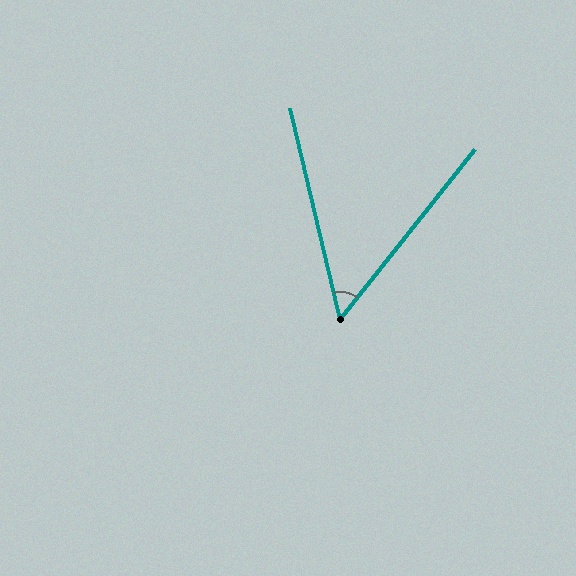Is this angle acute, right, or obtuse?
It is acute.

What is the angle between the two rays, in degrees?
Approximately 52 degrees.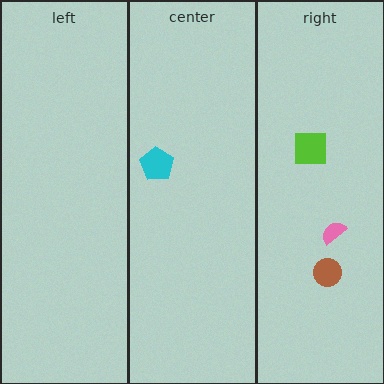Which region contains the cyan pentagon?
The center region.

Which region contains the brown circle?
The right region.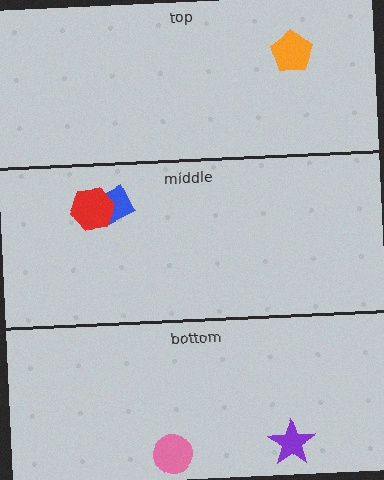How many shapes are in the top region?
1.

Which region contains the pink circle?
The bottom region.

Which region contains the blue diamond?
The middle region.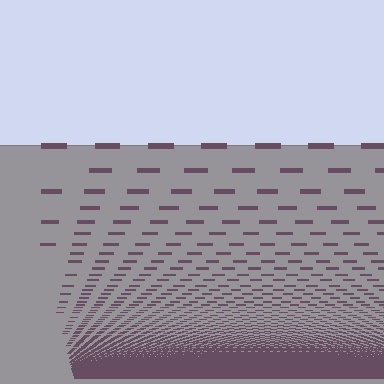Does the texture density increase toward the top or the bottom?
Density increases toward the bottom.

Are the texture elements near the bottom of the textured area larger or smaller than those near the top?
Smaller. The gradient is inverted — elements near the bottom are smaller and denser.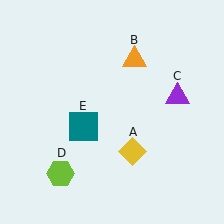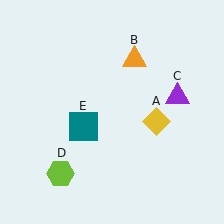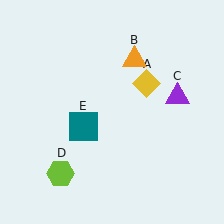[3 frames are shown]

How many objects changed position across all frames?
1 object changed position: yellow diamond (object A).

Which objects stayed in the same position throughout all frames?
Orange triangle (object B) and purple triangle (object C) and lime hexagon (object D) and teal square (object E) remained stationary.